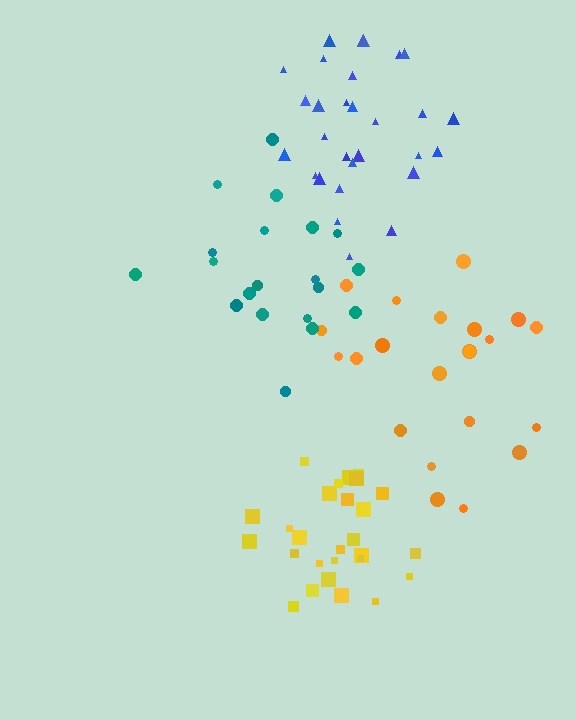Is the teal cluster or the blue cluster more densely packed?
Blue.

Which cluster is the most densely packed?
Yellow.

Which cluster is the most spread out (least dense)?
Teal.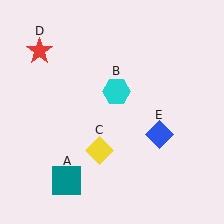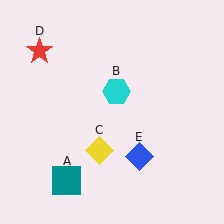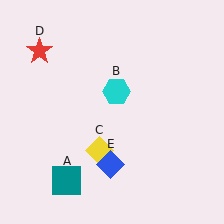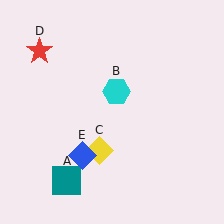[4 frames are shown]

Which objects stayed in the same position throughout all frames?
Teal square (object A) and cyan hexagon (object B) and yellow diamond (object C) and red star (object D) remained stationary.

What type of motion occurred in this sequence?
The blue diamond (object E) rotated clockwise around the center of the scene.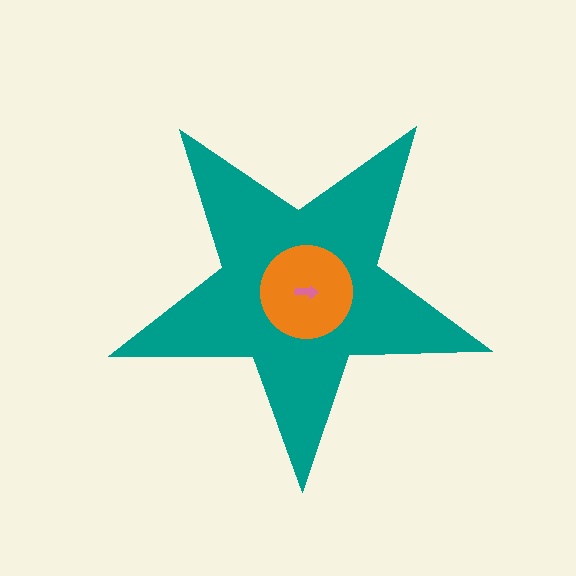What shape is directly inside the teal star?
The orange circle.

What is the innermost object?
The pink arrow.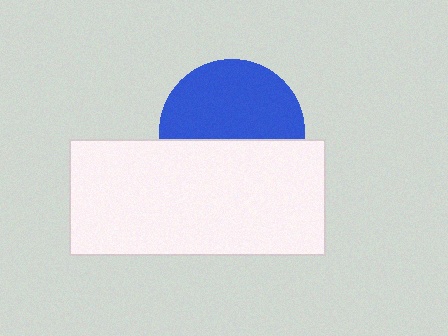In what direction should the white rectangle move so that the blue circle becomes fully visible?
The white rectangle should move down. That is the shortest direction to clear the overlap and leave the blue circle fully visible.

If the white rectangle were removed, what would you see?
You would see the complete blue circle.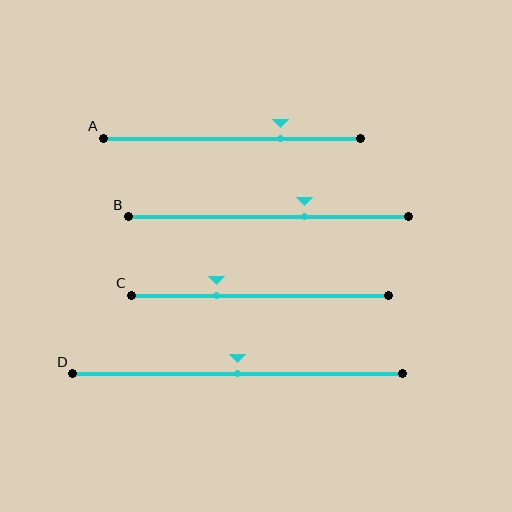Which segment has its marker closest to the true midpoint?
Segment D has its marker closest to the true midpoint.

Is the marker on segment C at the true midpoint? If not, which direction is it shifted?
No, the marker on segment C is shifted to the left by about 17% of the segment length.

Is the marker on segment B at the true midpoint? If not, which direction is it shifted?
No, the marker on segment B is shifted to the right by about 13% of the segment length.